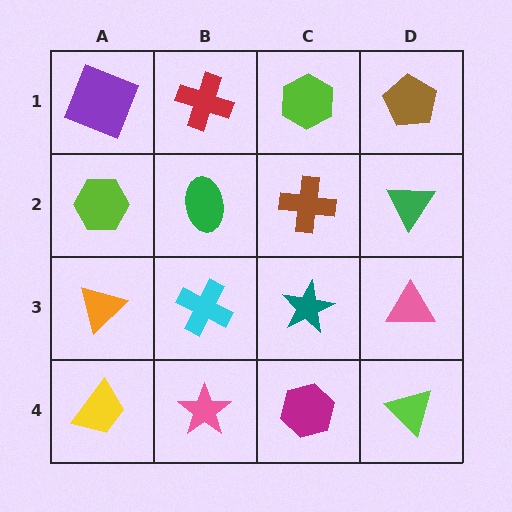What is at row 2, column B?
A green ellipse.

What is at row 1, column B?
A red cross.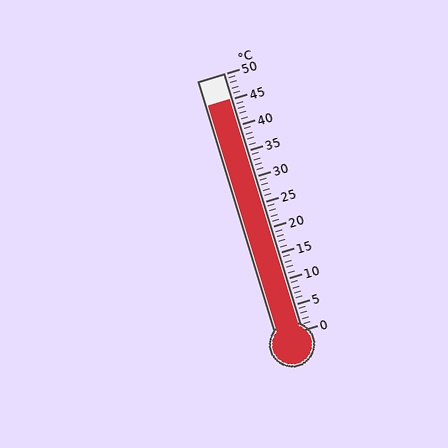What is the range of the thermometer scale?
The thermometer scale ranges from 0°C to 50°C.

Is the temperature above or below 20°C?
The temperature is above 20°C.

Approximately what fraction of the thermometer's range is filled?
The thermometer is filled to approximately 90% of its range.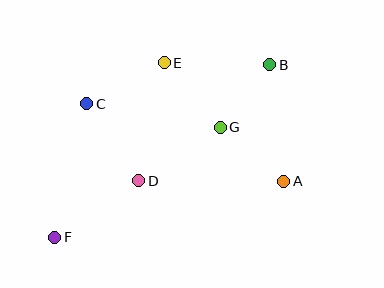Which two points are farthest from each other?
Points B and F are farthest from each other.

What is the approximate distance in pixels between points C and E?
The distance between C and E is approximately 88 pixels.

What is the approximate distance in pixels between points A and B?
The distance between A and B is approximately 117 pixels.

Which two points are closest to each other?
Points B and G are closest to each other.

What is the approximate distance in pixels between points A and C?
The distance between A and C is approximately 212 pixels.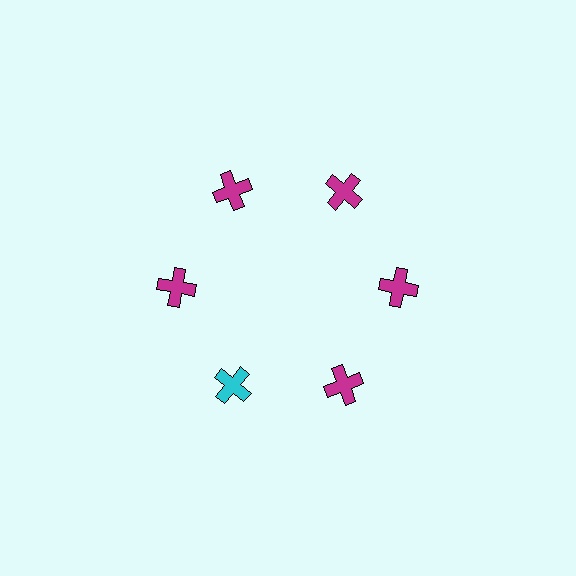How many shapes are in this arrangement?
There are 6 shapes arranged in a ring pattern.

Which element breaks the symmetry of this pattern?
The cyan cross at roughly the 7 o'clock position breaks the symmetry. All other shapes are magenta crosses.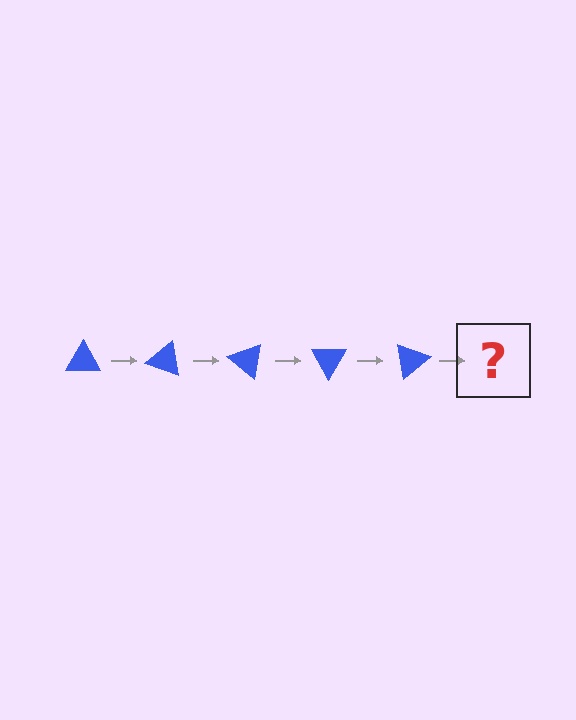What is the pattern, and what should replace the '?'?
The pattern is that the triangle rotates 20 degrees each step. The '?' should be a blue triangle rotated 100 degrees.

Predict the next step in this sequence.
The next step is a blue triangle rotated 100 degrees.